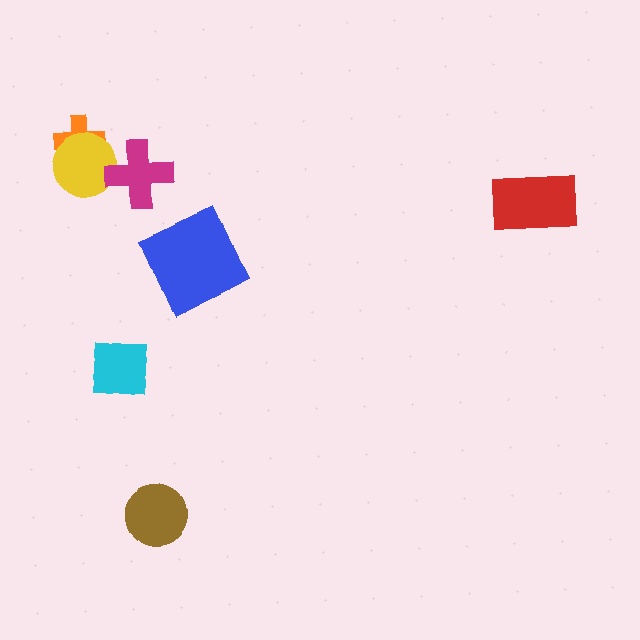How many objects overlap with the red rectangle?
0 objects overlap with the red rectangle.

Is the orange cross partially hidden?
Yes, it is partially covered by another shape.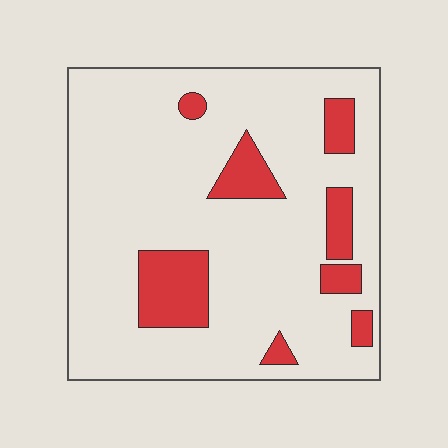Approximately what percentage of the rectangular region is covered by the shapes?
Approximately 15%.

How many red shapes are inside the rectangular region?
8.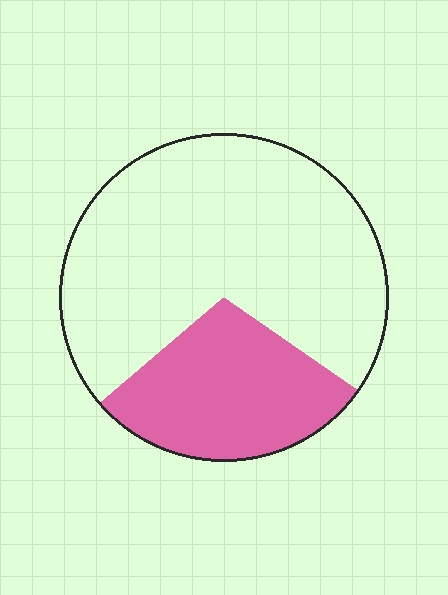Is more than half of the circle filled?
No.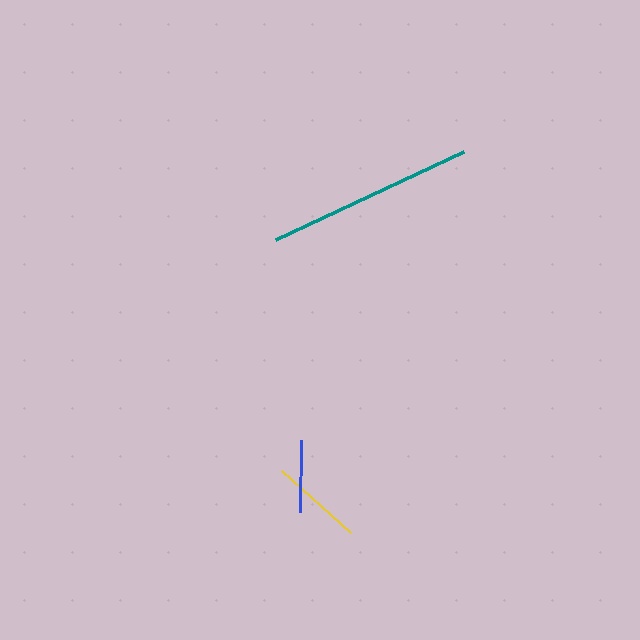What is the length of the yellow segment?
The yellow segment is approximately 93 pixels long.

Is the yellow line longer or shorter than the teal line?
The teal line is longer than the yellow line.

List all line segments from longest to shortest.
From longest to shortest: teal, yellow, blue.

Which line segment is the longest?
The teal line is the longest at approximately 208 pixels.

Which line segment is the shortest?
The blue line is the shortest at approximately 72 pixels.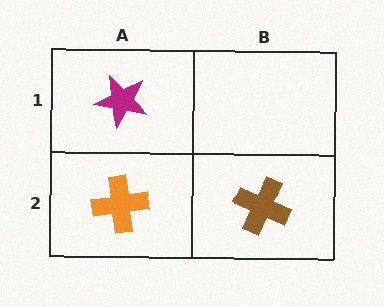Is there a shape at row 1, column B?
No, that cell is empty.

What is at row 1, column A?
A magenta star.